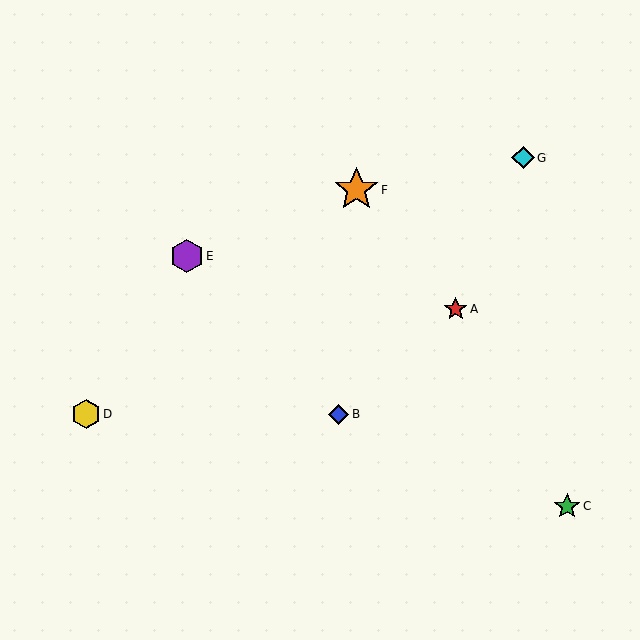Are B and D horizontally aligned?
Yes, both are at y≈414.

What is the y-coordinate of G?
Object G is at y≈158.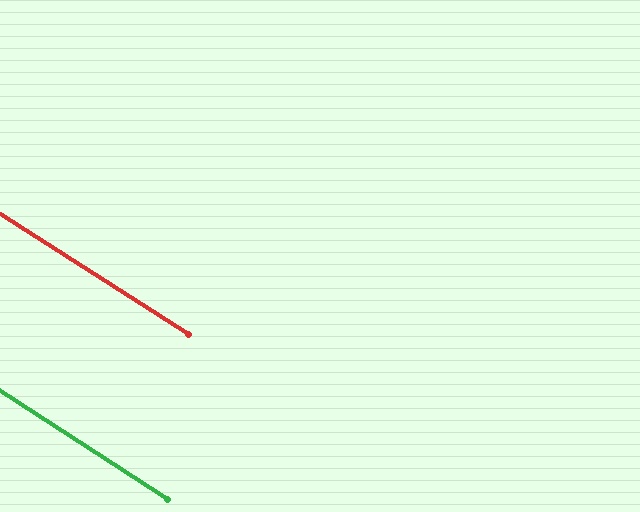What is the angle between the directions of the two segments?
Approximately 0 degrees.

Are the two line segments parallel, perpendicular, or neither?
Parallel — their directions differ by only 0.3°.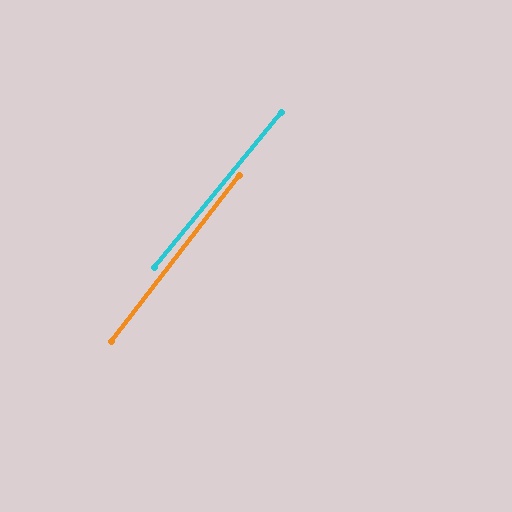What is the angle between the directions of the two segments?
Approximately 2 degrees.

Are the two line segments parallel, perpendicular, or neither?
Parallel — their directions differ by only 1.9°.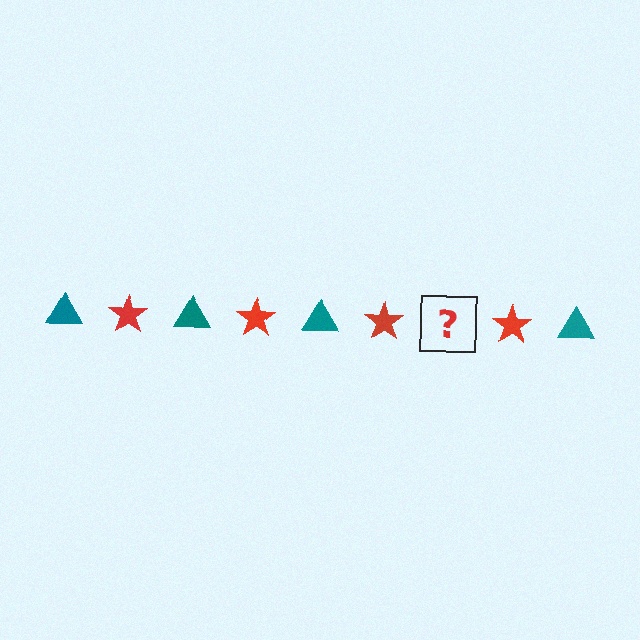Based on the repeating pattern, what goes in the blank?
The blank should be a teal triangle.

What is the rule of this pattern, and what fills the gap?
The rule is that the pattern alternates between teal triangle and red star. The gap should be filled with a teal triangle.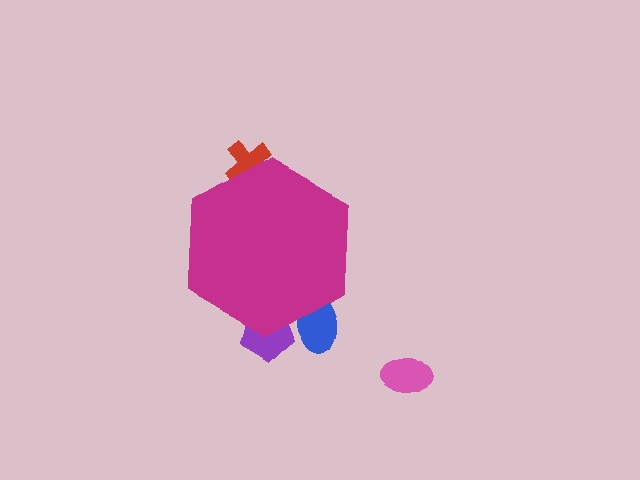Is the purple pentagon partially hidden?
Yes, the purple pentagon is partially hidden behind the magenta hexagon.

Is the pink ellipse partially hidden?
No, the pink ellipse is fully visible.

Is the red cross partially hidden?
Yes, the red cross is partially hidden behind the magenta hexagon.